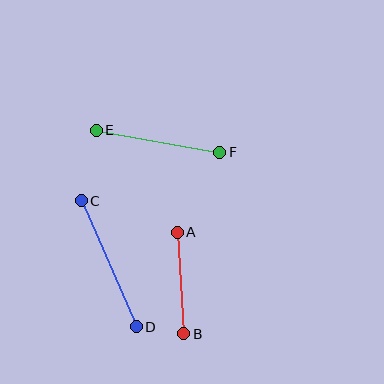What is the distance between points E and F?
The distance is approximately 125 pixels.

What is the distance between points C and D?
The distance is approximately 137 pixels.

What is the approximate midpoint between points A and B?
The midpoint is at approximately (180, 283) pixels.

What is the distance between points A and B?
The distance is approximately 102 pixels.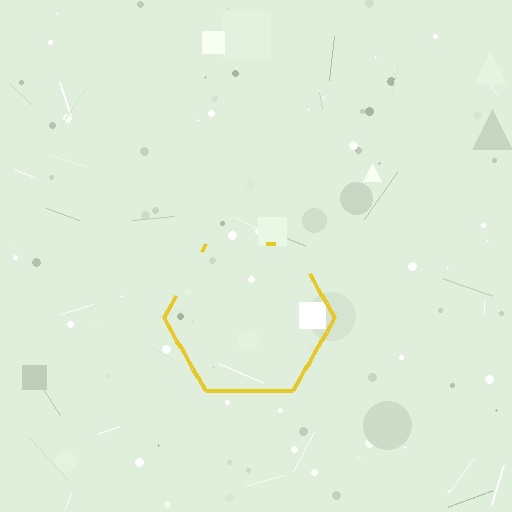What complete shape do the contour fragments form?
The contour fragments form a hexagon.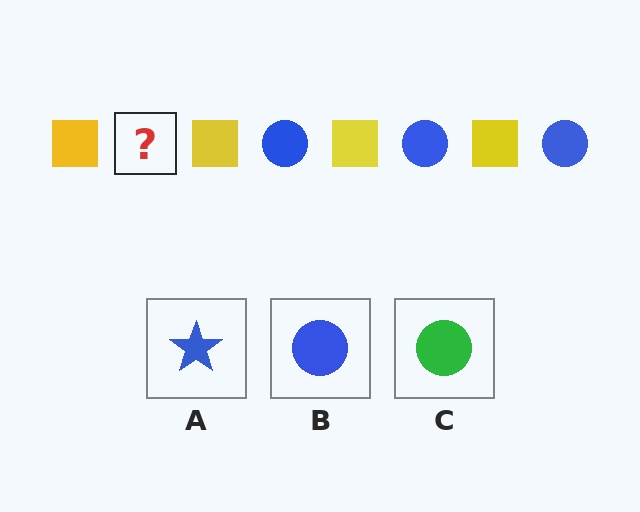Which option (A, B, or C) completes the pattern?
B.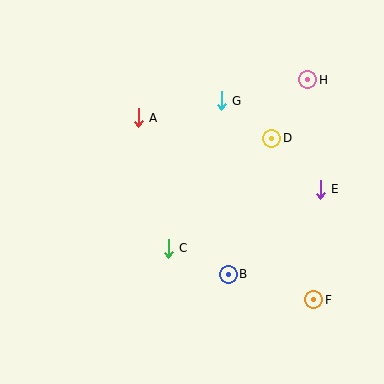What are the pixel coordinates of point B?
Point B is at (228, 274).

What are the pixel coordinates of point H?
Point H is at (308, 80).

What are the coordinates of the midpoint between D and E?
The midpoint between D and E is at (296, 164).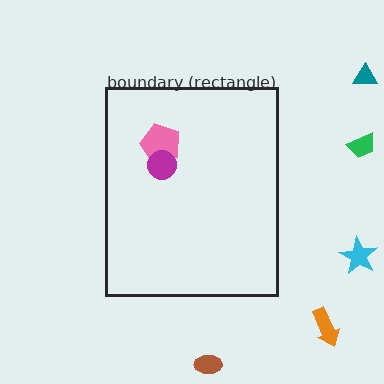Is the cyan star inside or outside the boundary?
Outside.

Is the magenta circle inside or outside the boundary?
Inside.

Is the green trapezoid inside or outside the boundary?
Outside.